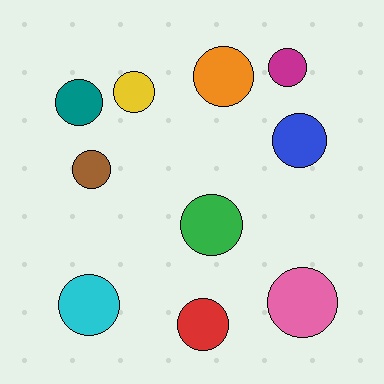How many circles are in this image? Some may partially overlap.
There are 10 circles.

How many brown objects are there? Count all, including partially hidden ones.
There is 1 brown object.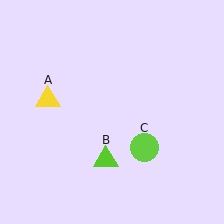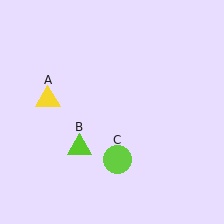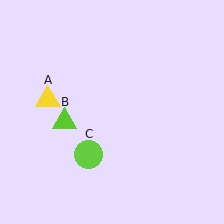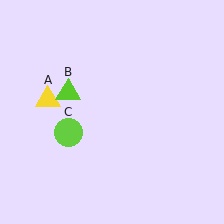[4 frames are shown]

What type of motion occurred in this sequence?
The lime triangle (object B), lime circle (object C) rotated clockwise around the center of the scene.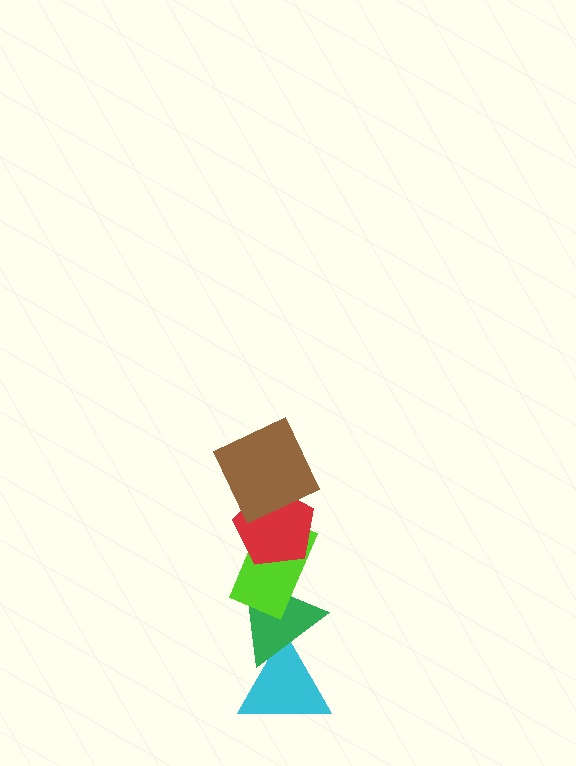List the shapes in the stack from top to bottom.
From top to bottom: the brown square, the red pentagon, the lime rectangle, the green triangle, the cyan triangle.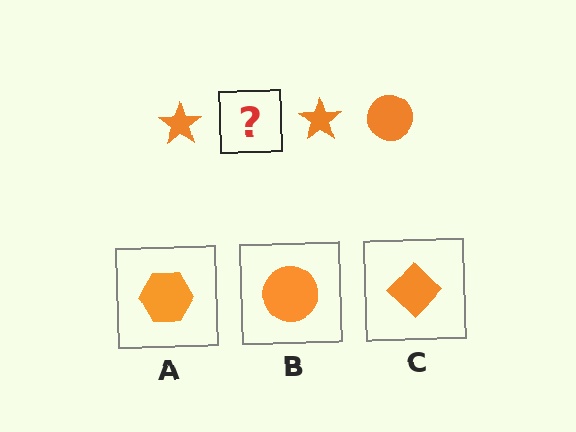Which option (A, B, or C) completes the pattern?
B.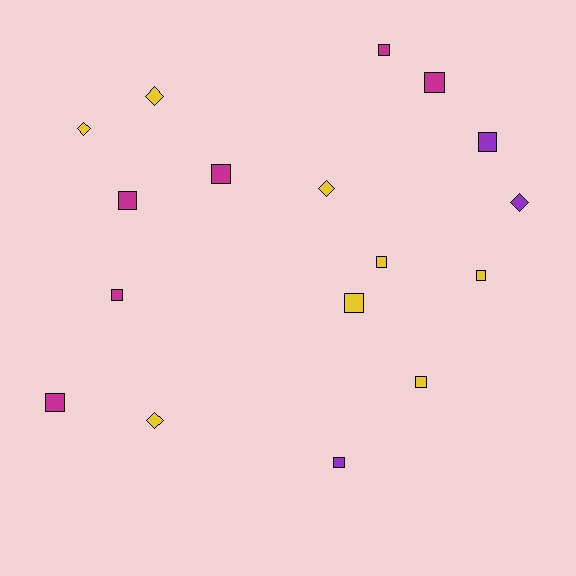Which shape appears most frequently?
Square, with 12 objects.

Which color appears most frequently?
Yellow, with 8 objects.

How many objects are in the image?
There are 17 objects.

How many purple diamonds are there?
There is 1 purple diamond.